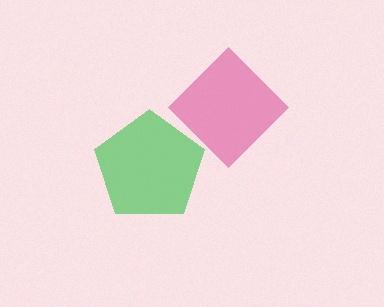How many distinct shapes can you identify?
There are 2 distinct shapes: a green pentagon, a magenta diamond.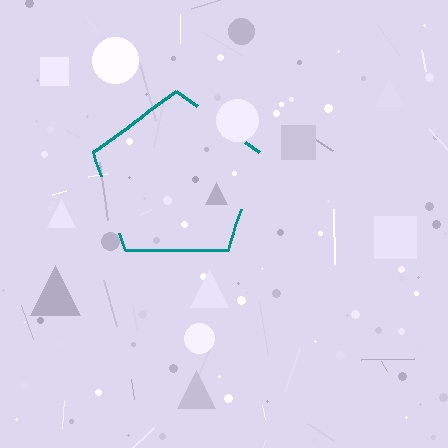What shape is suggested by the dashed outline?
The dashed outline suggests a pentagon.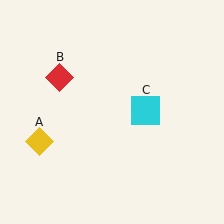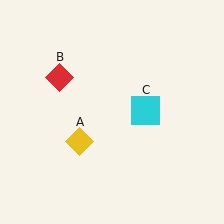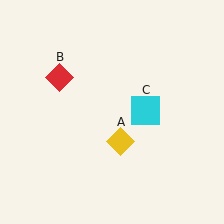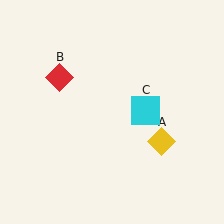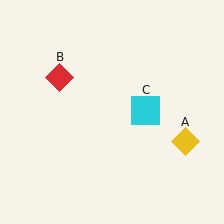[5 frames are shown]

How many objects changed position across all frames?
1 object changed position: yellow diamond (object A).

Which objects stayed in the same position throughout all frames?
Red diamond (object B) and cyan square (object C) remained stationary.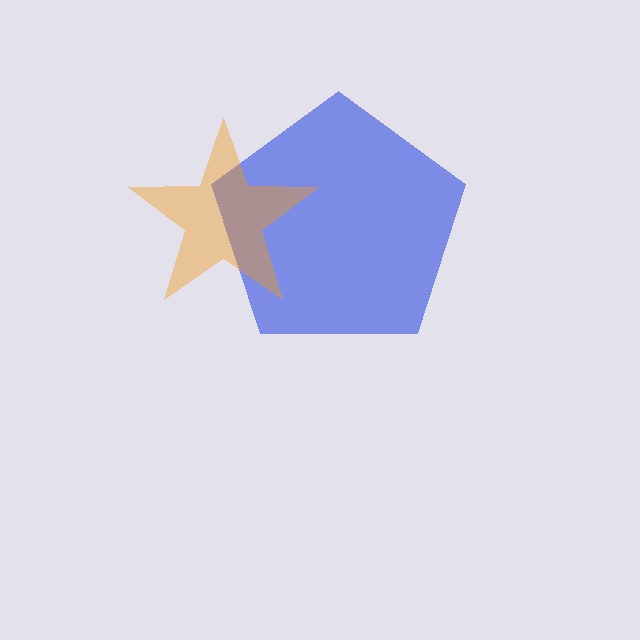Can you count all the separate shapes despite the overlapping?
Yes, there are 2 separate shapes.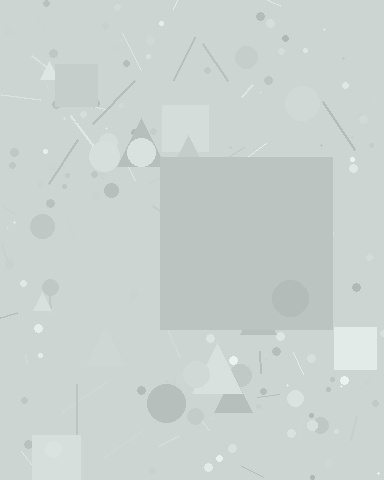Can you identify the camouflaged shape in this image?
The camouflaged shape is a square.